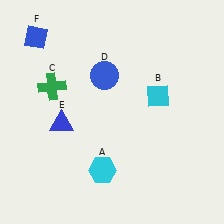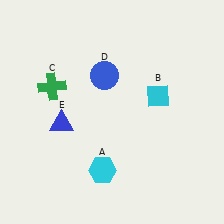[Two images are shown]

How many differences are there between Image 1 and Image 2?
There is 1 difference between the two images.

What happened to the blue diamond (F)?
The blue diamond (F) was removed in Image 2. It was in the top-left area of Image 1.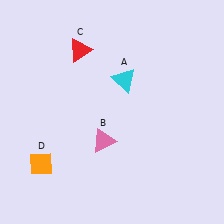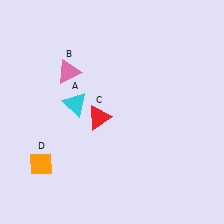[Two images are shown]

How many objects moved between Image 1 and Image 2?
3 objects moved between the two images.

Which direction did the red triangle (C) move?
The red triangle (C) moved down.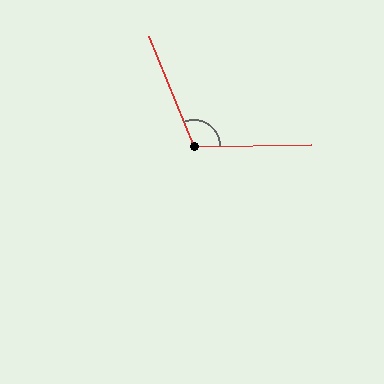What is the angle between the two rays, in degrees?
Approximately 112 degrees.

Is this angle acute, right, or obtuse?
It is obtuse.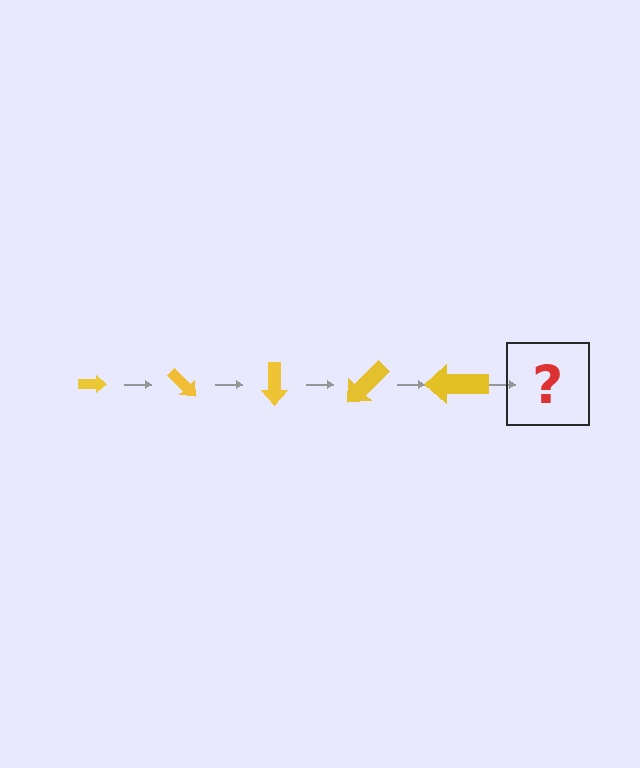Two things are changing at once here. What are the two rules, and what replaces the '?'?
The two rules are that the arrow grows larger each step and it rotates 45 degrees each step. The '?' should be an arrow, larger than the previous one and rotated 225 degrees from the start.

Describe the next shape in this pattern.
It should be an arrow, larger than the previous one and rotated 225 degrees from the start.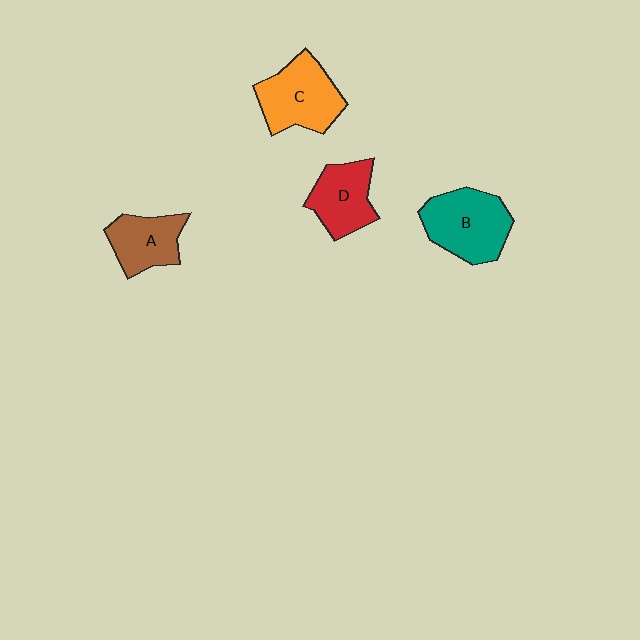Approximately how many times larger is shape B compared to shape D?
Approximately 1.3 times.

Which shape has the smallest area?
Shape A (brown).